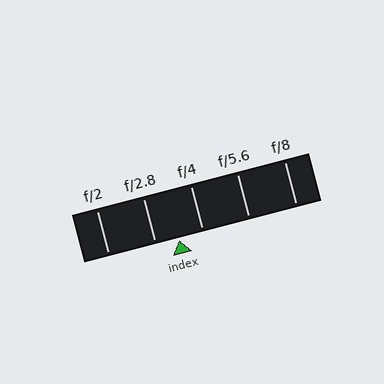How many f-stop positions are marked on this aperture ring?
There are 5 f-stop positions marked.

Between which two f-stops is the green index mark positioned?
The index mark is between f/2.8 and f/4.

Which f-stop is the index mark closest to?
The index mark is closest to f/2.8.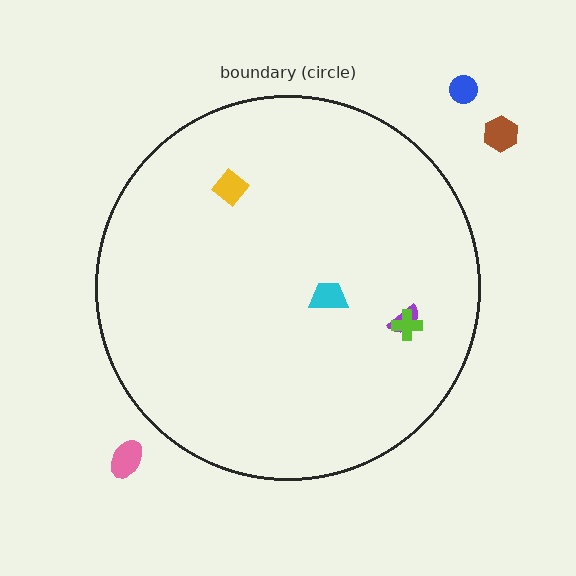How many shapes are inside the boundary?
4 inside, 3 outside.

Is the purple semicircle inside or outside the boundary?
Inside.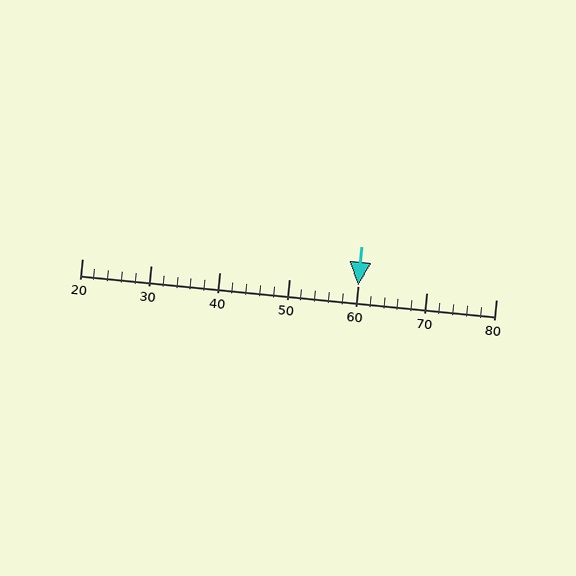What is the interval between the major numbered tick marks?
The major tick marks are spaced 10 units apart.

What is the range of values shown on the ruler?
The ruler shows values from 20 to 80.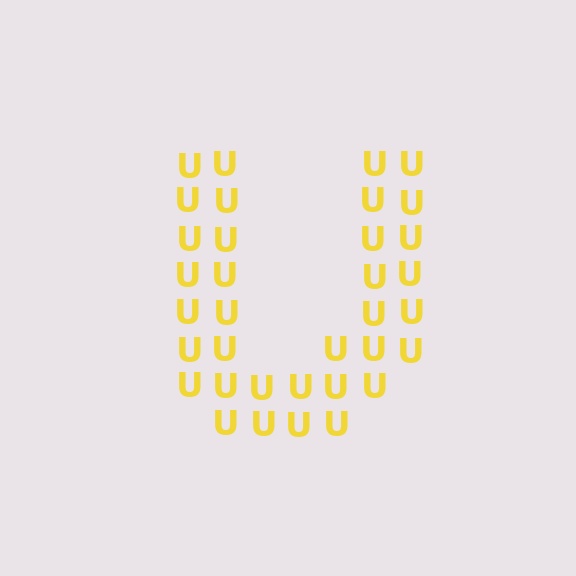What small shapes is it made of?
It is made of small letter U's.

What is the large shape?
The large shape is the letter U.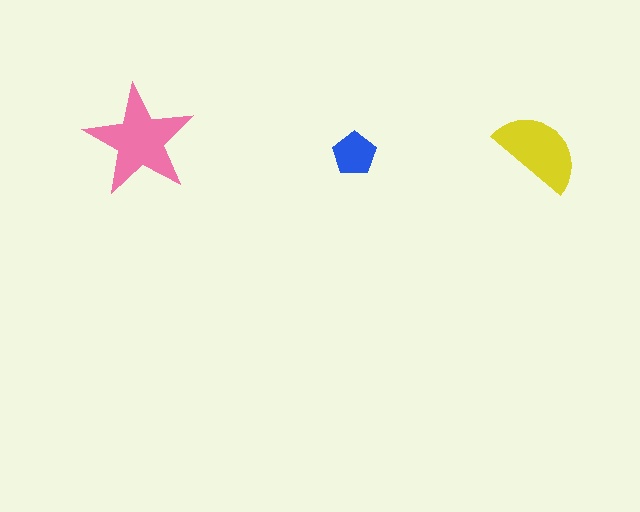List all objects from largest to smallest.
The pink star, the yellow semicircle, the blue pentagon.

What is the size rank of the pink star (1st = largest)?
1st.